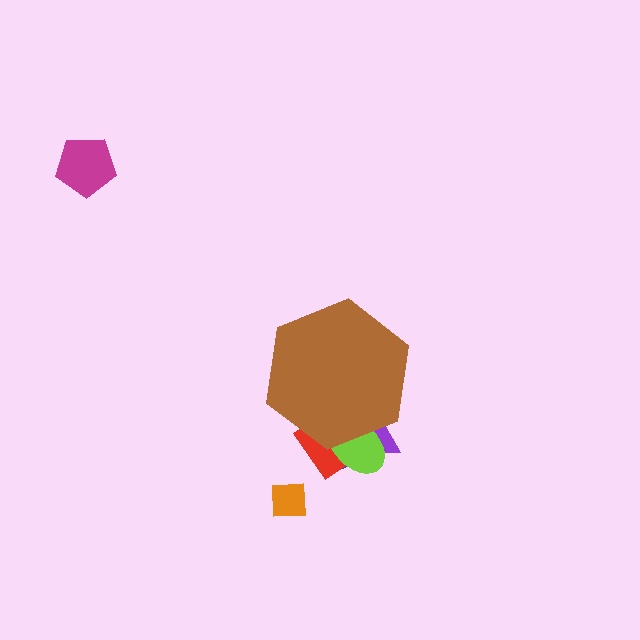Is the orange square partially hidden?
No, the orange square is fully visible.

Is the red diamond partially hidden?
Yes, the red diamond is partially hidden behind the brown hexagon.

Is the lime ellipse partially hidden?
Yes, the lime ellipse is partially hidden behind the brown hexagon.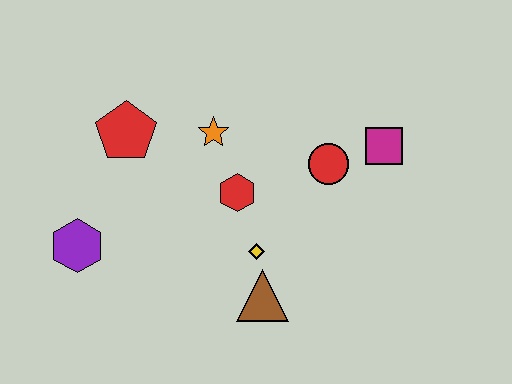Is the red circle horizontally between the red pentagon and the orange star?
No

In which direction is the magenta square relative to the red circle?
The magenta square is to the right of the red circle.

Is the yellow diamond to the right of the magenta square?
No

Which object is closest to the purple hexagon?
The red pentagon is closest to the purple hexagon.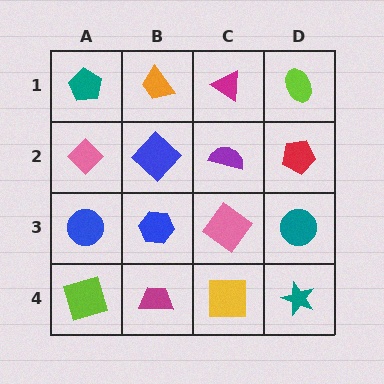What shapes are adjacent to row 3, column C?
A purple semicircle (row 2, column C), a yellow square (row 4, column C), a blue hexagon (row 3, column B), a teal circle (row 3, column D).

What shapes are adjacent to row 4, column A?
A blue circle (row 3, column A), a magenta trapezoid (row 4, column B).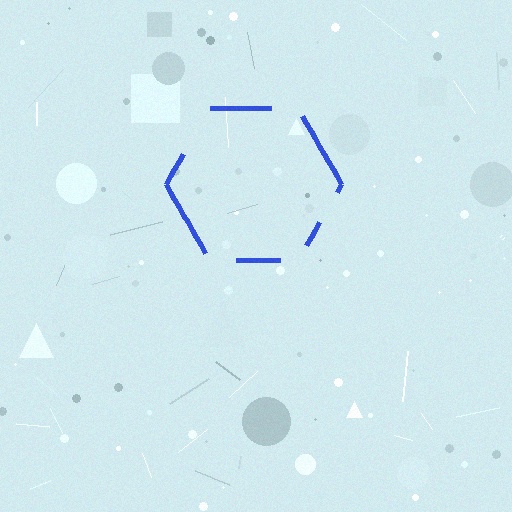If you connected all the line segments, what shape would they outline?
They would outline a hexagon.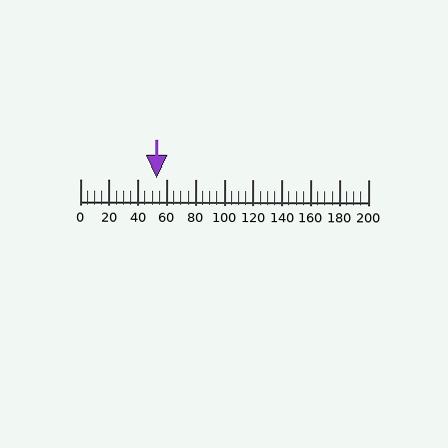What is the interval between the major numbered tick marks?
The major tick marks are spaced 20 units apart.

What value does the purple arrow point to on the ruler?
The purple arrow points to approximately 53.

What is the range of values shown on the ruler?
The ruler shows values from 0 to 200.